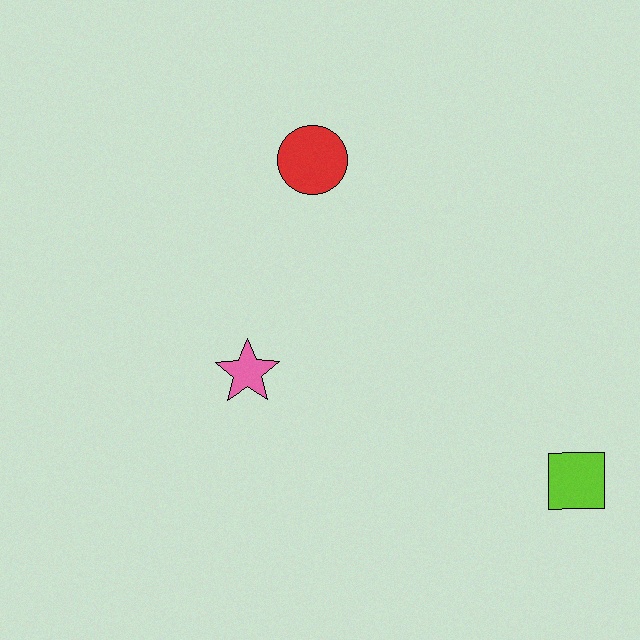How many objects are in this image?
There are 3 objects.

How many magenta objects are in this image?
There are no magenta objects.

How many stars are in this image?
There is 1 star.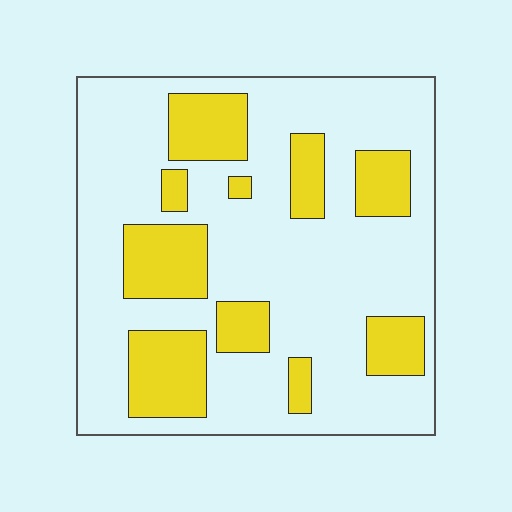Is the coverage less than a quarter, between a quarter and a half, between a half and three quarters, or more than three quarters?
Between a quarter and a half.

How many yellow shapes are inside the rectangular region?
10.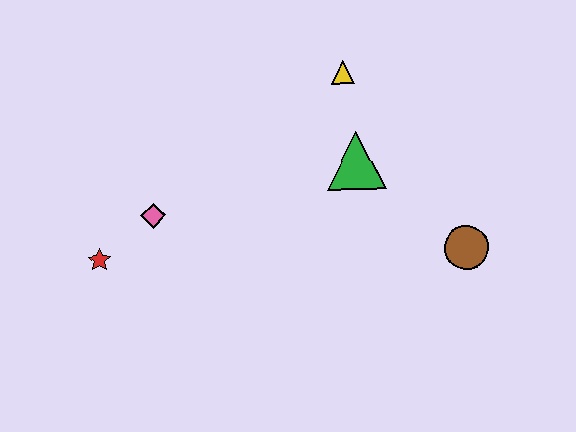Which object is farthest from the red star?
The brown circle is farthest from the red star.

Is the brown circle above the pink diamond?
No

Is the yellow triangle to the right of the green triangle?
No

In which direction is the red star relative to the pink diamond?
The red star is to the left of the pink diamond.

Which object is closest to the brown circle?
The green triangle is closest to the brown circle.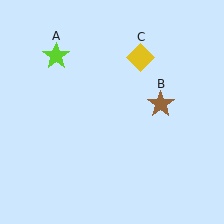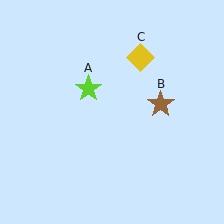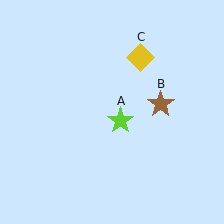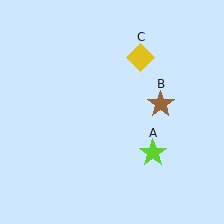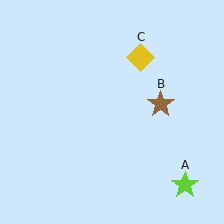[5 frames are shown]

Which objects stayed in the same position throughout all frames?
Brown star (object B) and yellow diamond (object C) remained stationary.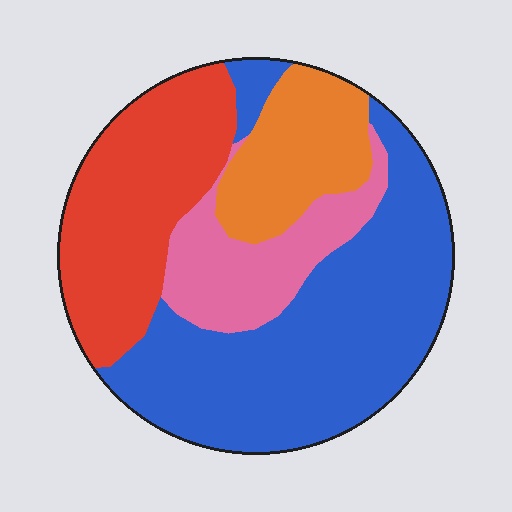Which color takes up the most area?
Blue, at roughly 45%.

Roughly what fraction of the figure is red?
Red covers around 25% of the figure.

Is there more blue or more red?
Blue.